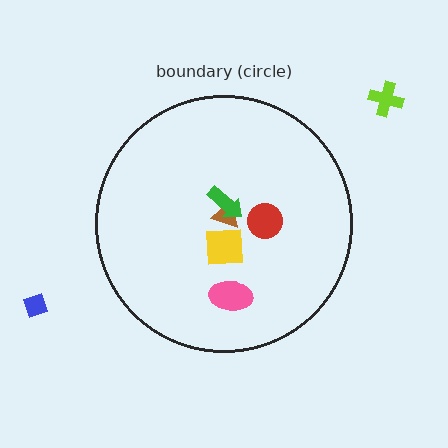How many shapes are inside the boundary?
5 inside, 2 outside.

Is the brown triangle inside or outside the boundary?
Inside.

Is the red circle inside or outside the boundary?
Inside.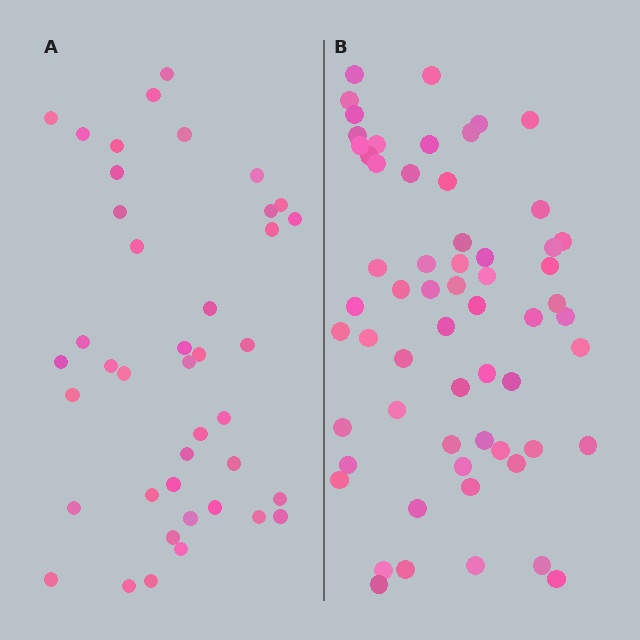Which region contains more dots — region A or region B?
Region B (the right region) has more dots.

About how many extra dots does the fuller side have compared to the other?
Region B has approximately 20 more dots than region A.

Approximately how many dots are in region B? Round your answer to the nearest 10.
About 60 dots.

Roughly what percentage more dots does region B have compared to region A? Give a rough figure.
About 45% more.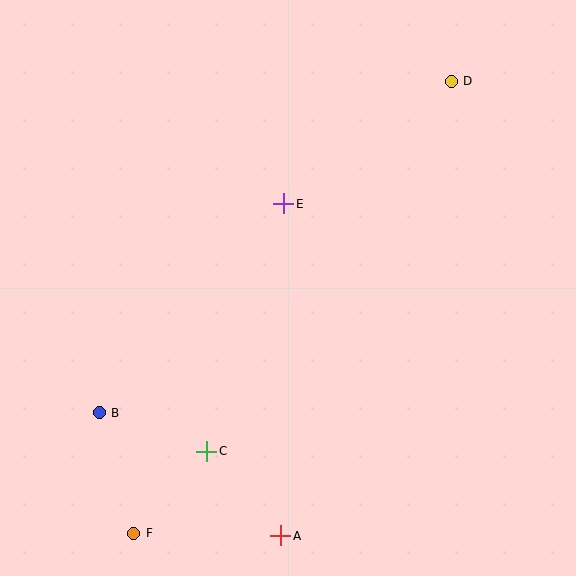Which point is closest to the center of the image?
Point E at (284, 204) is closest to the center.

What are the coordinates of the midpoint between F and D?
The midpoint between F and D is at (292, 307).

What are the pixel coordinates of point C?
Point C is at (207, 451).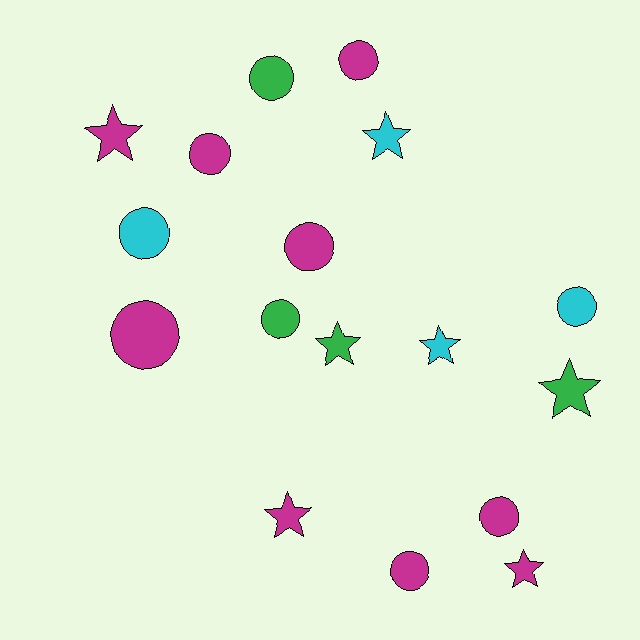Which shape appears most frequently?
Circle, with 10 objects.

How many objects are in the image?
There are 17 objects.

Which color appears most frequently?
Magenta, with 9 objects.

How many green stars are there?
There are 2 green stars.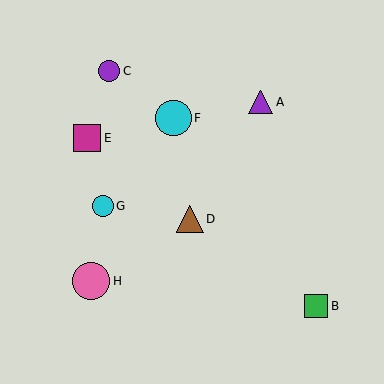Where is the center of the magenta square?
The center of the magenta square is at (87, 138).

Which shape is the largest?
The pink circle (labeled H) is the largest.